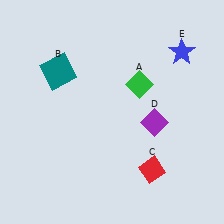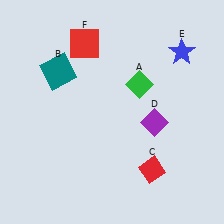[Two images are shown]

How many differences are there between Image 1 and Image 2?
There is 1 difference between the two images.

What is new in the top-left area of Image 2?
A red square (F) was added in the top-left area of Image 2.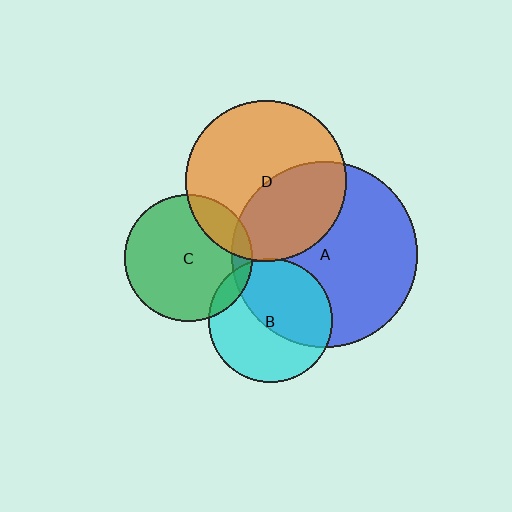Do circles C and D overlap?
Yes.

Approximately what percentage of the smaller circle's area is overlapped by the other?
Approximately 15%.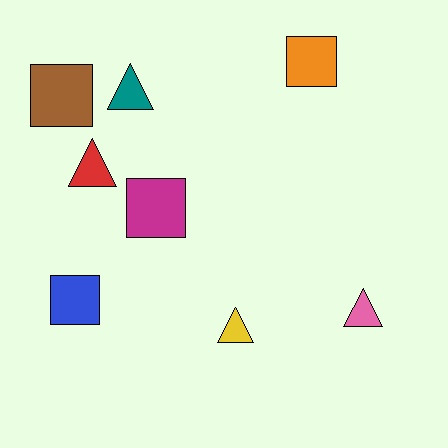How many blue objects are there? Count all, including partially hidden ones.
There is 1 blue object.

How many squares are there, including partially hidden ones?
There are 4 squares.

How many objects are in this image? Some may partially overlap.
There are 8 objects.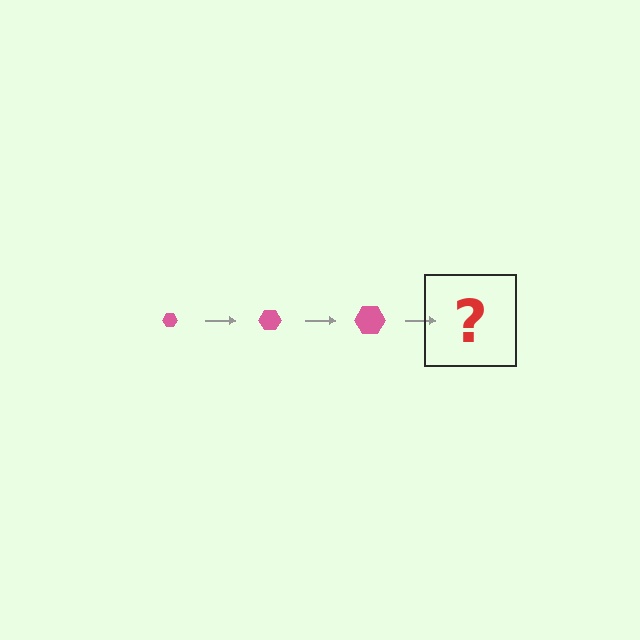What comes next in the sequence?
The next element should be a pink hexagon, larger than the previous one.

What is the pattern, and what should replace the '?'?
The pattern is that the hexagon gets progressively larger each step. The '?' should be a pink hexagon, larger than the previous one.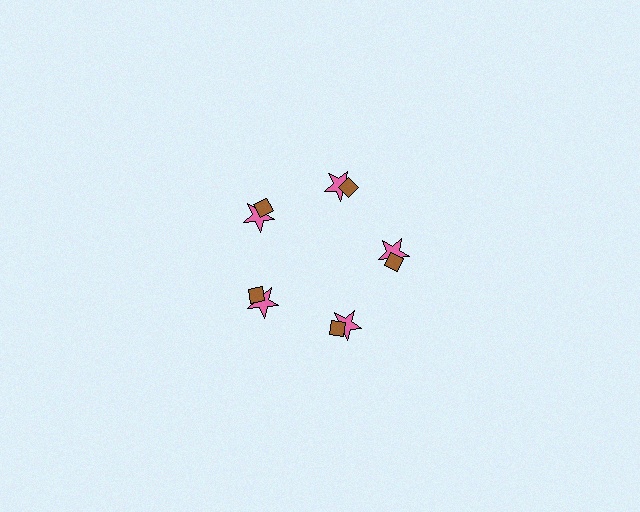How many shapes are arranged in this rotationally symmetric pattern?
There are 10 shapes, arranged in 5 groups of 2.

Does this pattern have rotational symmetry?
Yes, this pattern has 5-fold rotational symmetry. It looks the same after rotating 72 degrees around the center.